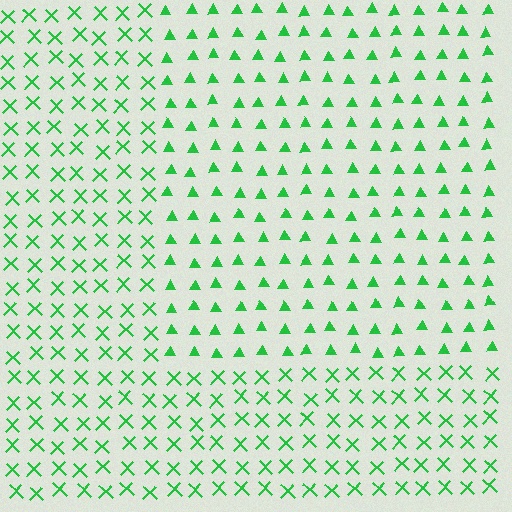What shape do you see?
I see a rectangle.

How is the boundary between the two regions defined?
The boundary is defined by a change in element shape: triangles inside vs. X marks outside. All elements share the same color and spacing.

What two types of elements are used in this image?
The image uses triangles inside the rectangle region and X marks outside it.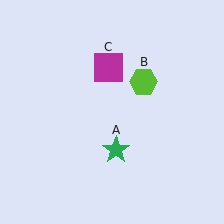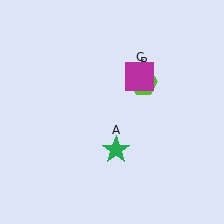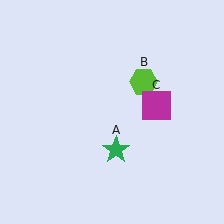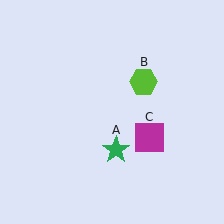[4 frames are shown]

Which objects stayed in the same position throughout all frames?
Green star (object A) and lime hexagon (object B) remained stationary.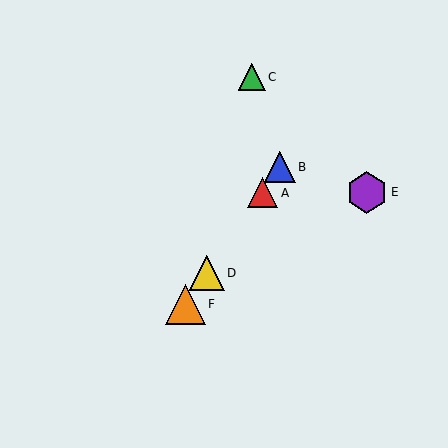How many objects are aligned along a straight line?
4 objects (A, B, D, F) are aligned along a straight line.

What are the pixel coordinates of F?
Object F is at (185, 304).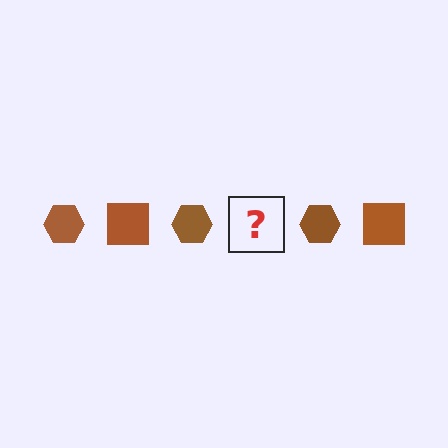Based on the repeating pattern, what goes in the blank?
The blank should be a brown square.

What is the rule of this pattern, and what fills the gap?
The rule is that the pattern cycles through hexagon, square shapes in brown. The gap should be filled with a brown square.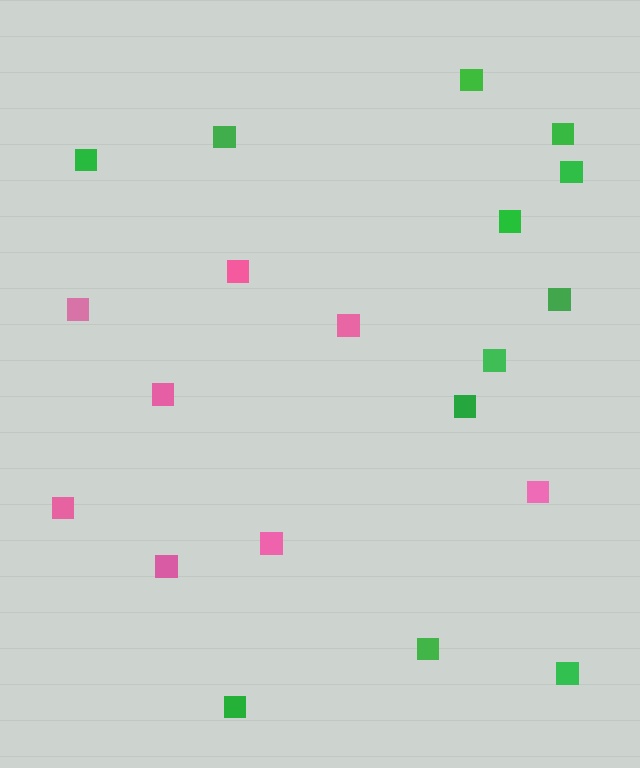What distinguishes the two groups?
There are 2 groups: one group of green squares (12) and one group of pink squares (8).